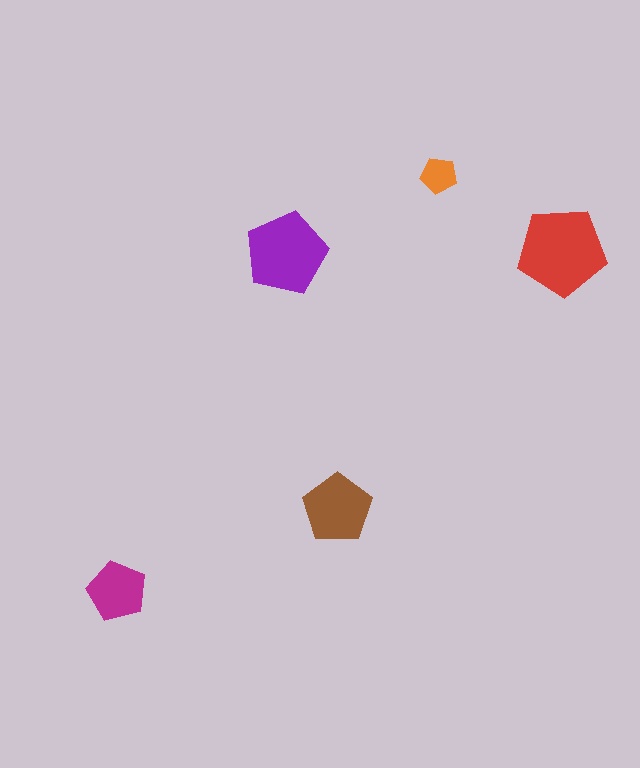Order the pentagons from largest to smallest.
the red one, the purple one, the brown one, the magenta one, the orange one.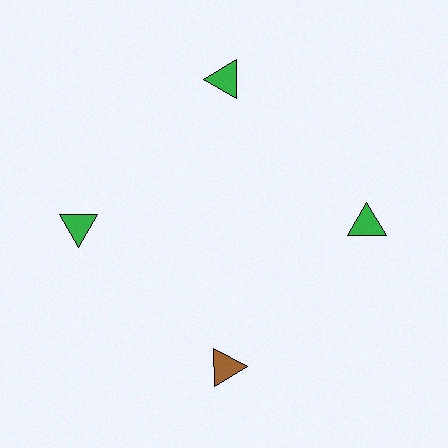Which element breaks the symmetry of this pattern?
The brown triangle at roughly the 6 o'clock position breaks the symmetry. All other shapes are green triangles.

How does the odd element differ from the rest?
It has a different color: brown instead of green.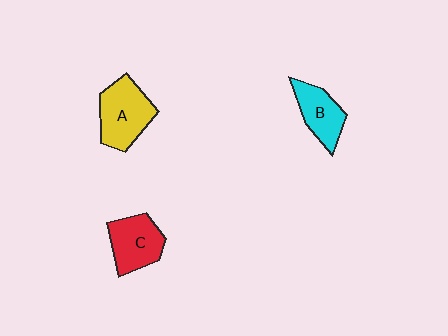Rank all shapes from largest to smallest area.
From largest to smallest: A (yellow), C (red), B (cyan).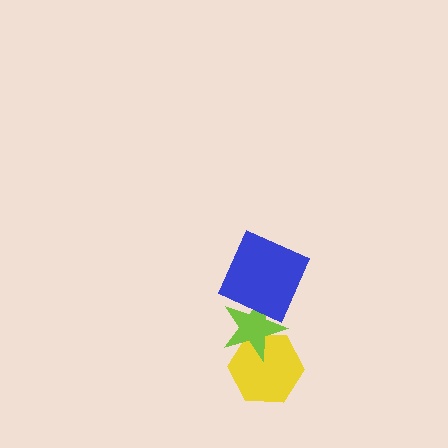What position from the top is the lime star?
The lime star is 2nd from the top.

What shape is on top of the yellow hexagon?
The lime star is on top of the yellow hexagon.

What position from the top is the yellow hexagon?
The yellow hexagon is 3rd from the top.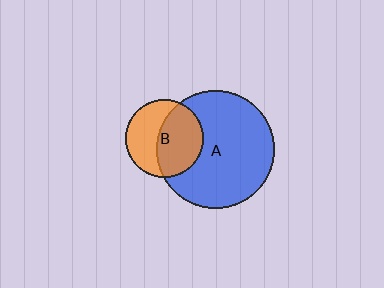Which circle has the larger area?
Circle A (blue).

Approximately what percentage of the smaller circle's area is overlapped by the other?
Approximately 55%.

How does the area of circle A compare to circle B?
Approximately 2.3 times.